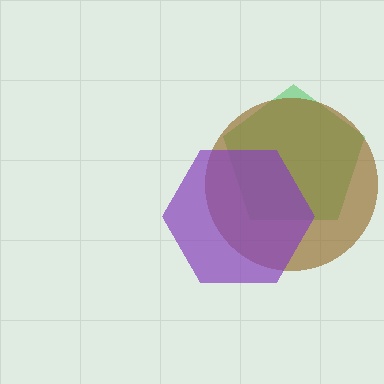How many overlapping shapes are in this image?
There are 3 overlapping shapes in the image.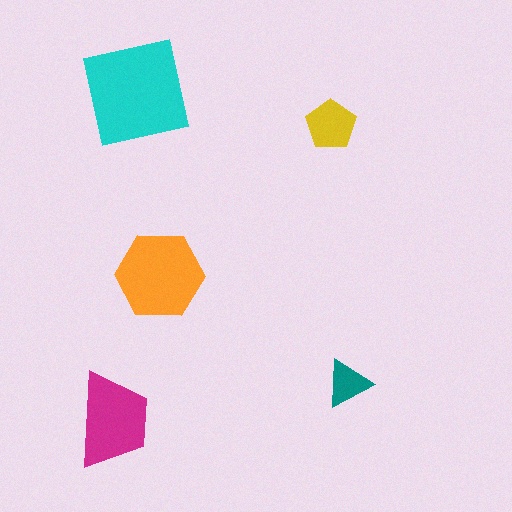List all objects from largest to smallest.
The cyan square, the orange hexagon, the magenta trapezoid, the yellow pentagon, the teal triangle.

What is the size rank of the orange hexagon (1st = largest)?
2nd.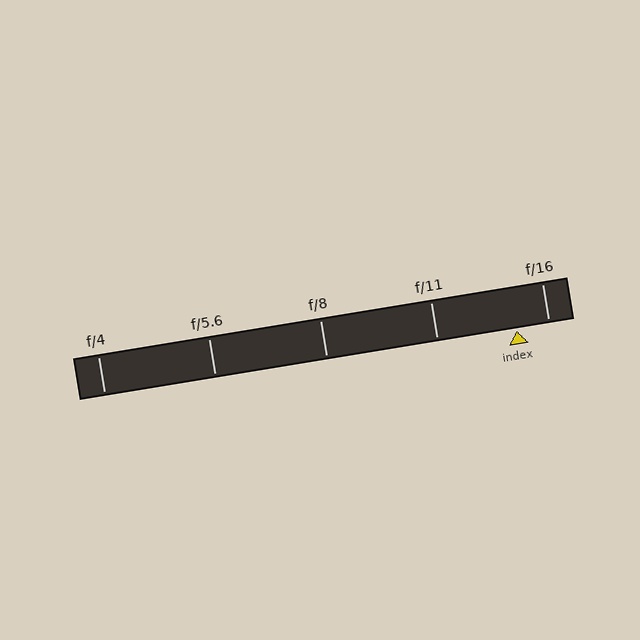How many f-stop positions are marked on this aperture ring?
There are 5 f-stop positions marked.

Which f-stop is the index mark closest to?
The index mark is closest to f/16.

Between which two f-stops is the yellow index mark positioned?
The index mark is between f/11 and f/16.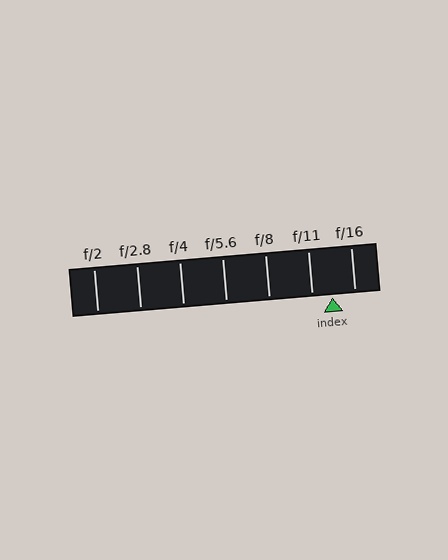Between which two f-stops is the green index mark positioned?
The index mark is between f/11 and f/16.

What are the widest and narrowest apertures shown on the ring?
The widest aperture shown is f/2 and the narrowest is f/16.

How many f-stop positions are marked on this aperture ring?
There are 7 f-stop positions marked.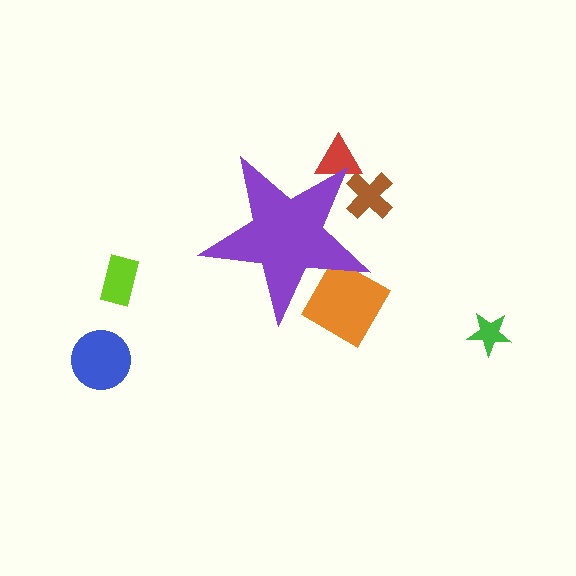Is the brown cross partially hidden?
Yes, the brown cross is partially hidden behind the purple star.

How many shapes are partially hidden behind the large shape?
3 shapes are partially hidden.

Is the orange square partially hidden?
Yes, the orange square is partially hidden behind the purple star.